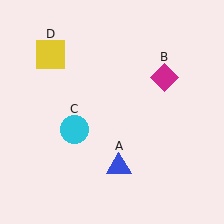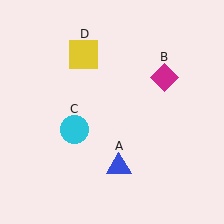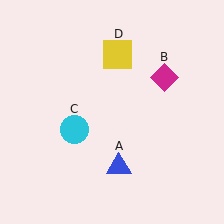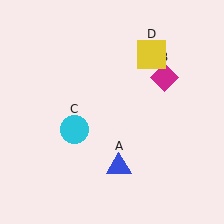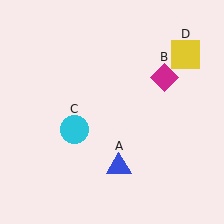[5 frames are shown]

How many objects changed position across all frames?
1 object changed position: yellow square (object D).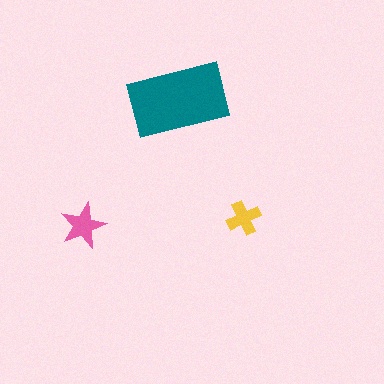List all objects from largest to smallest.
The teal rectangle, the pink star, the yellow cross.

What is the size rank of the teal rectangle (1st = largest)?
1st.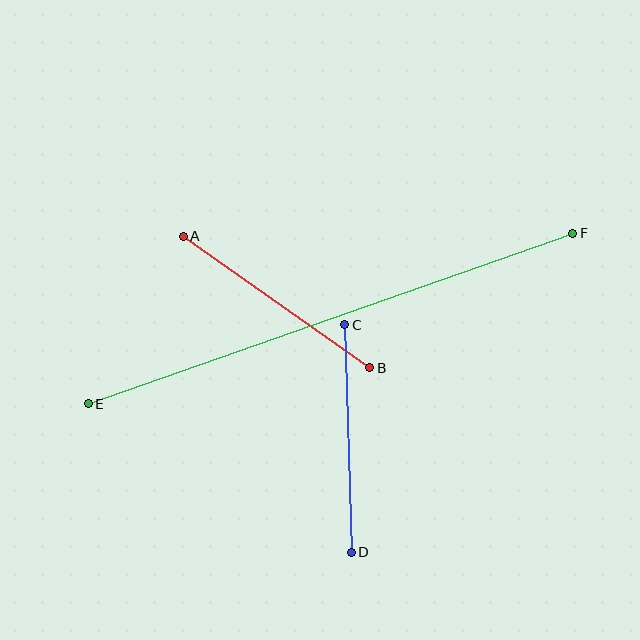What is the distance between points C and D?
The distance is approximately 228 pixels.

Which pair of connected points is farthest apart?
Points E and F are farthest apart.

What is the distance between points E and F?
The distance is approximately 513 pixels.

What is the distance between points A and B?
The distance is approximately 228 pixels.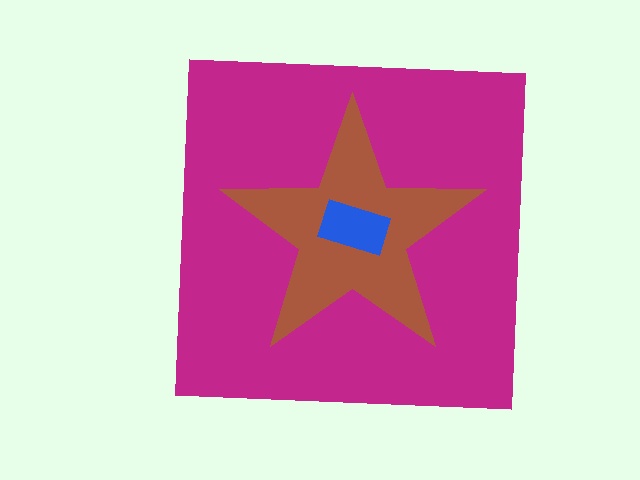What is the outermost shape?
The magenta square.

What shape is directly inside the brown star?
The blue rectangle.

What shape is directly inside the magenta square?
The brown star.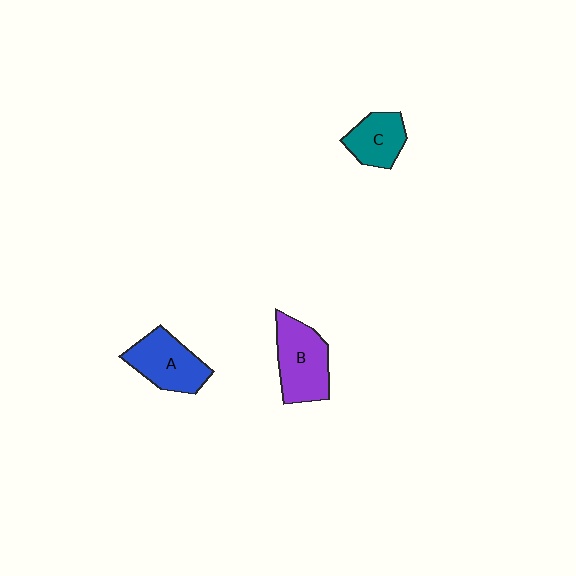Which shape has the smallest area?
Shape C (teal).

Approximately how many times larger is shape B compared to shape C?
Approximately 1.5 times.